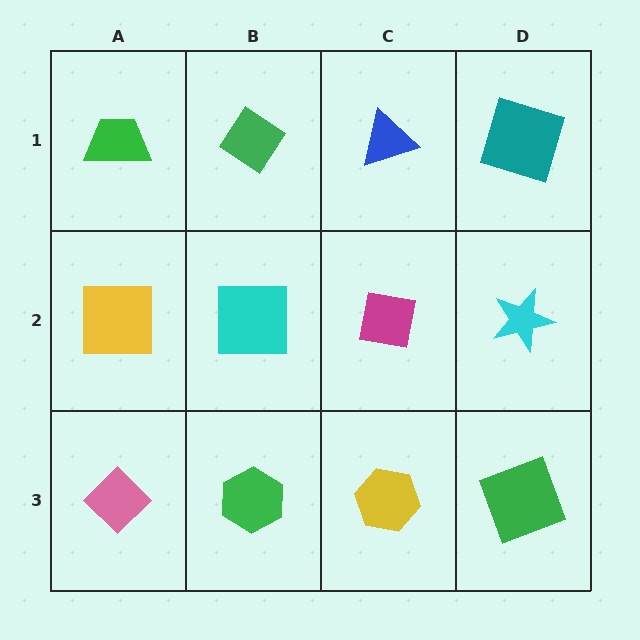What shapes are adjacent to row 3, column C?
A magenta square (row 2, column C), a green hexagon (row 3, column B), a green square (row 3, column D).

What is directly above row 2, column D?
A teal square.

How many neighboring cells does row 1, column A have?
2.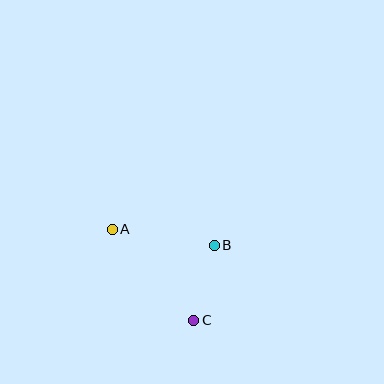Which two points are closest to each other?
Points B and C are closest to each other.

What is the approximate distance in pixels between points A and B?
The distance between A and B is approximately 103 pixels.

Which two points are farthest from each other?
Points A and C are farthest from each other.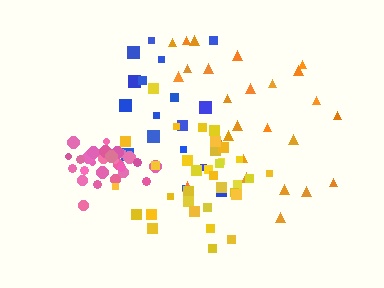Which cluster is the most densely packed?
Pink.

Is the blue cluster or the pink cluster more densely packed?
Pink.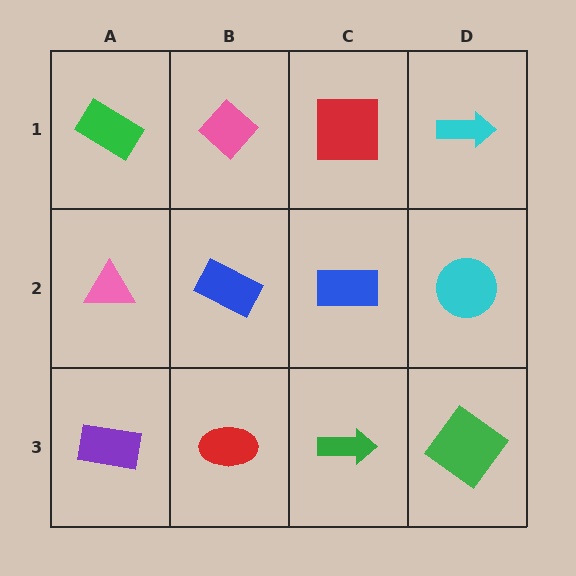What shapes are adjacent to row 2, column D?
A cyan arrow (row 1, column D), a green diamond (row 3, column D), a blue rectangle (row 2, column C).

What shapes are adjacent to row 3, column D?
A cyan circle (row 2, column D), a green arrow (row 3, column C).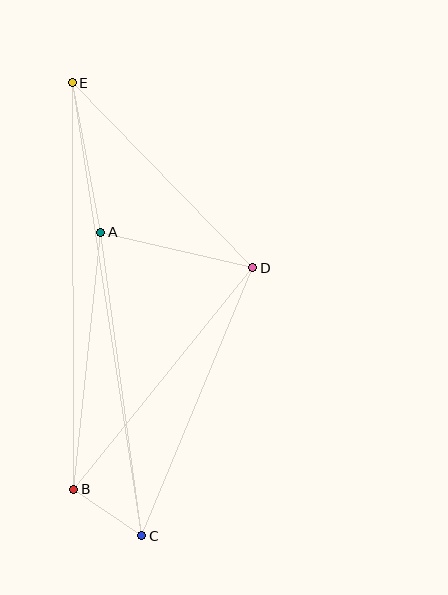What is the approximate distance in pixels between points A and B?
The distance between A and B is approximately 258 pixels.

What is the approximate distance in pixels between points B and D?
The distance between B and D is approximately 285 pixels.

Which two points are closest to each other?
Points B and C are closest to each other.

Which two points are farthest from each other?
Points C and E are farthest from each other.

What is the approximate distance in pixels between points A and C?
The distance between A and C is approximately 306 pixels.